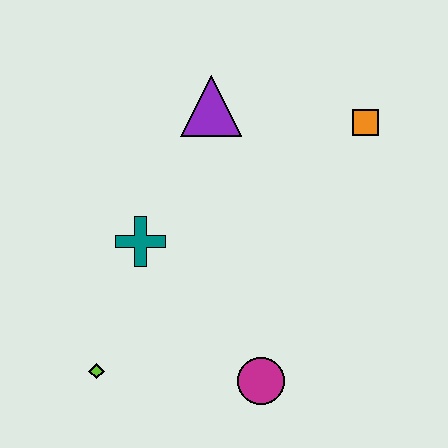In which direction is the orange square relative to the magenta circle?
The orange square is above the magenta circle.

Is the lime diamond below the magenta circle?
No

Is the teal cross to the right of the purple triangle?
No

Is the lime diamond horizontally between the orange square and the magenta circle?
No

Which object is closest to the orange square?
The purple triangle is closest to the orange square.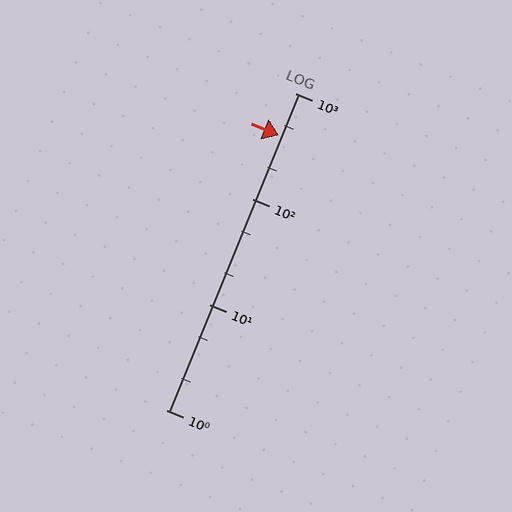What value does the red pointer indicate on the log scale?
The pointer indicates approximately 400.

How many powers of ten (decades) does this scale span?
The scale spans 3 decades, from 1 to 1000.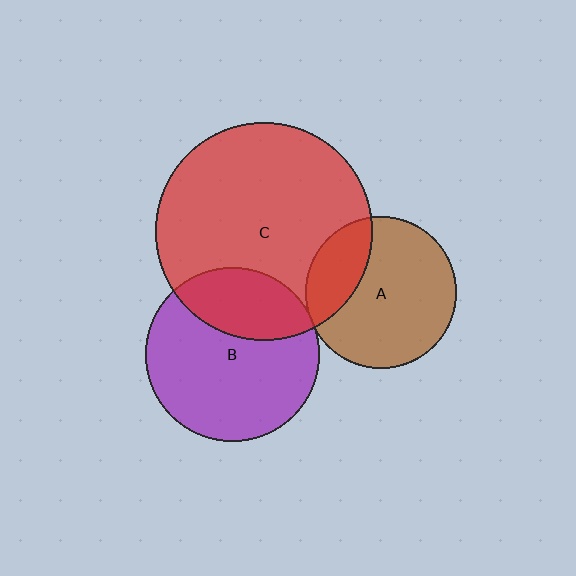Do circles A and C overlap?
Yes.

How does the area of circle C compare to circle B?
Approximately 1.6 times.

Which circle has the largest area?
Circle C (red).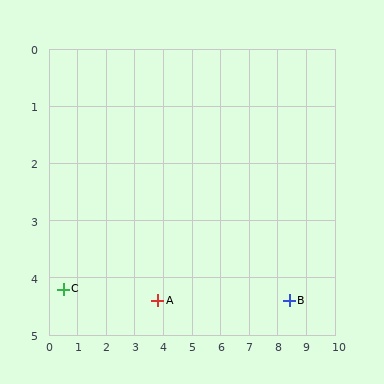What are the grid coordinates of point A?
Point A is at approximately (3.8, 4.4).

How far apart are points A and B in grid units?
Points A and B are about 4.6 grid units apart.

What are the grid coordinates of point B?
Point B is at approximately (8.4, 4.4).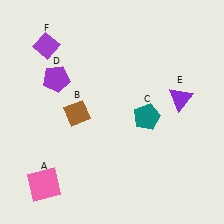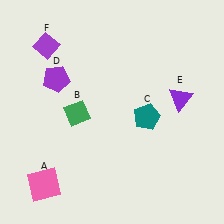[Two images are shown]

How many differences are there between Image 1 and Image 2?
There is 1 difference between the two images.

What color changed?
The diamond (B) changed from brown in Image 1 to green in Image 2.